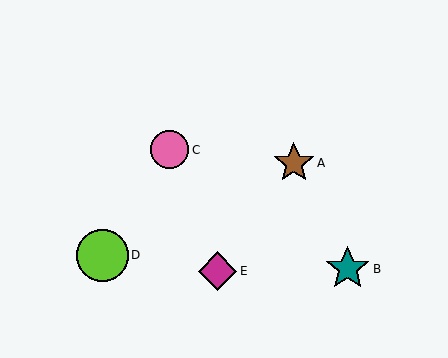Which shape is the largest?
The lime circle (labeled D) is the largest.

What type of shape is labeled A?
Shape A is a brown star.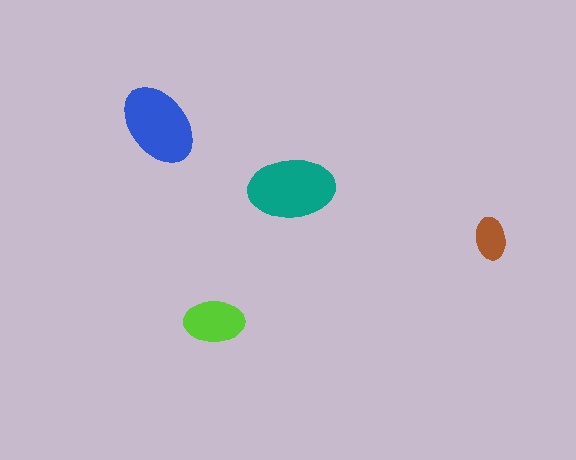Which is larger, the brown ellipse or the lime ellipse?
The lime one.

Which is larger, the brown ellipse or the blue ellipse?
The blue one.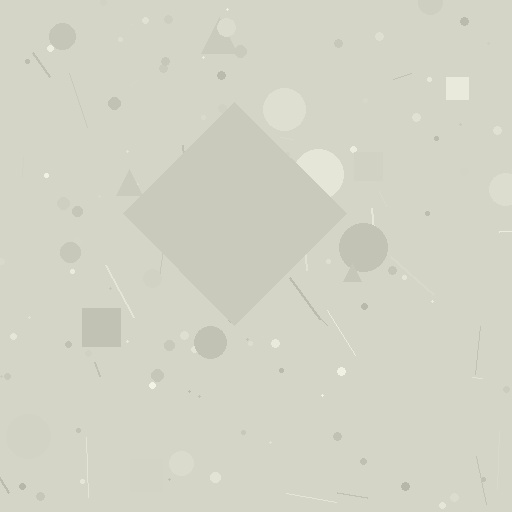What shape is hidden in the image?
A diamond is hidden in the image.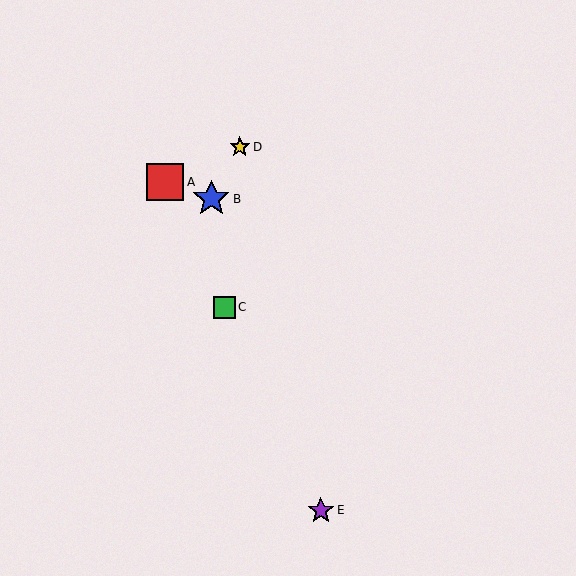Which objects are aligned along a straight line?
Objects A, C, E are aligned along a straight line.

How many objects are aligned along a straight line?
3 objects (A, C, E) are aligned along a straight line.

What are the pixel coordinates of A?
Object A is at (165, 182).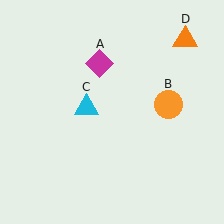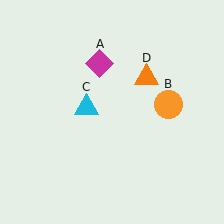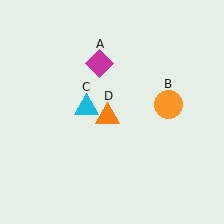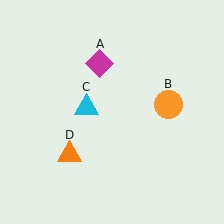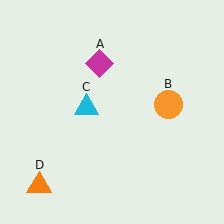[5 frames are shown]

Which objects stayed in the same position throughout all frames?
Magenta diamond (object A) and orange circle (object B) and cyan triangle (object C) remained stationary.